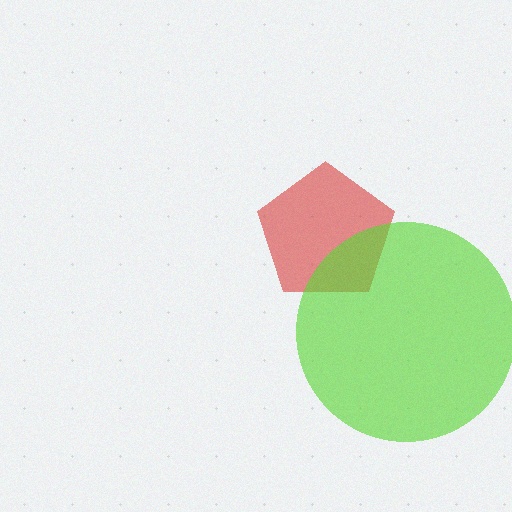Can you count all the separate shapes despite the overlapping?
Yes, there are 2 separate shapes.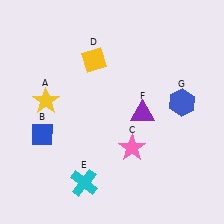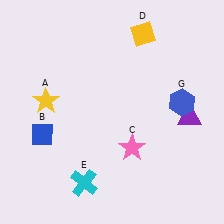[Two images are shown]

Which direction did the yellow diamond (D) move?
The yellow diamond (D) moved right.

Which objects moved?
The objects that moved are: the yellow diamond (D), the purple triangle (F).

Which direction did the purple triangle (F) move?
The purple triangle (F) moved right.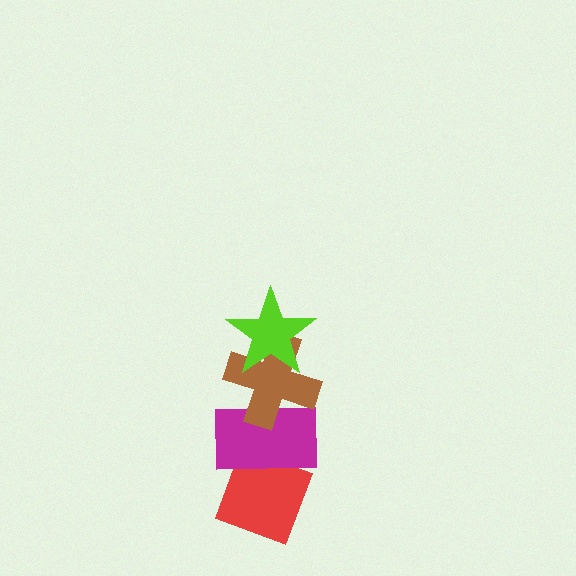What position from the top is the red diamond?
The red diamond is 4th from the top.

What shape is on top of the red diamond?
The magenta rectangle is on top of the red diamond.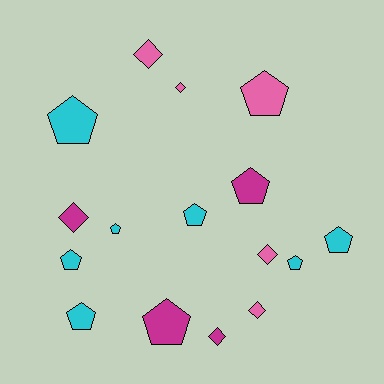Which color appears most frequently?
Cyan, with 7 objects.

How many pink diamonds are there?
There are 4 pink diamonds.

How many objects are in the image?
There are 16 objects.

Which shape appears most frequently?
Pentagon, with 10 objects.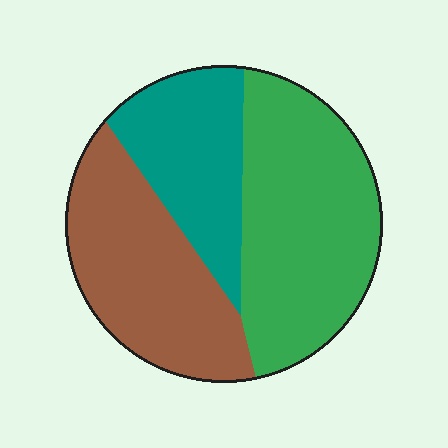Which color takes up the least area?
Teal, at roughly 25%.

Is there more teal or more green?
Green.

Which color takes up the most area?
Green, at roughly 40%.